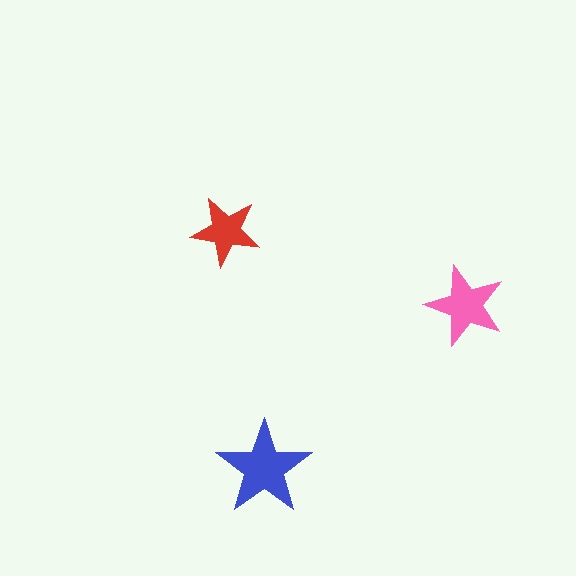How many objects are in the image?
There are 3 objects in the image.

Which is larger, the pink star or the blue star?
The blue one.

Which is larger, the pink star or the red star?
The pink one.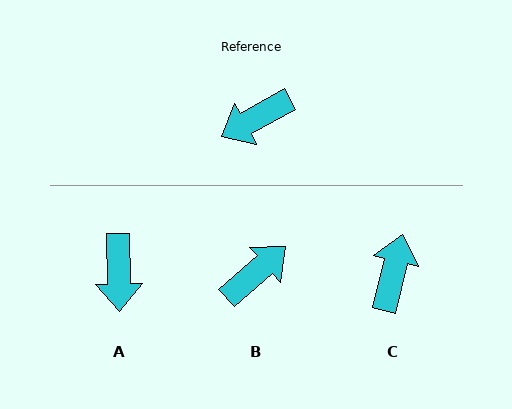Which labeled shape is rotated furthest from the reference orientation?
B, about 168 degrees away.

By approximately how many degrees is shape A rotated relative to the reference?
Approximately 63 degrees counter-clockwise.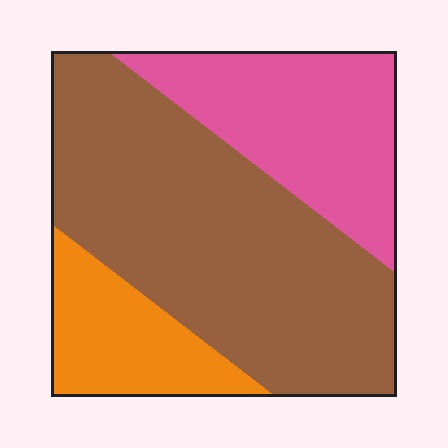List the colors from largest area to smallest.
From largest to smallest: brown, pink, orange.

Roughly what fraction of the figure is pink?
Pink covers about 25% of the figure.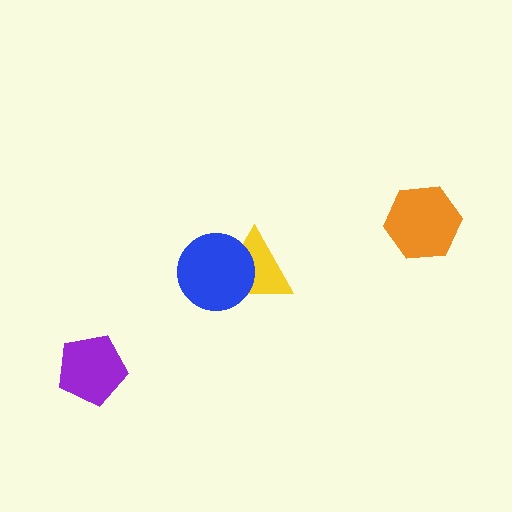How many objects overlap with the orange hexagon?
0 objects overlap with the orange hexagon.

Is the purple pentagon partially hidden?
No, no other shape covers it.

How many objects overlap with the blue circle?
1 object overlaps with the blue circle.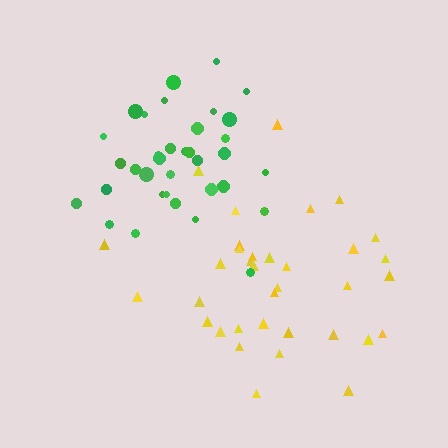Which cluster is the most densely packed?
Green.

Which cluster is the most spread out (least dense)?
Yellow.